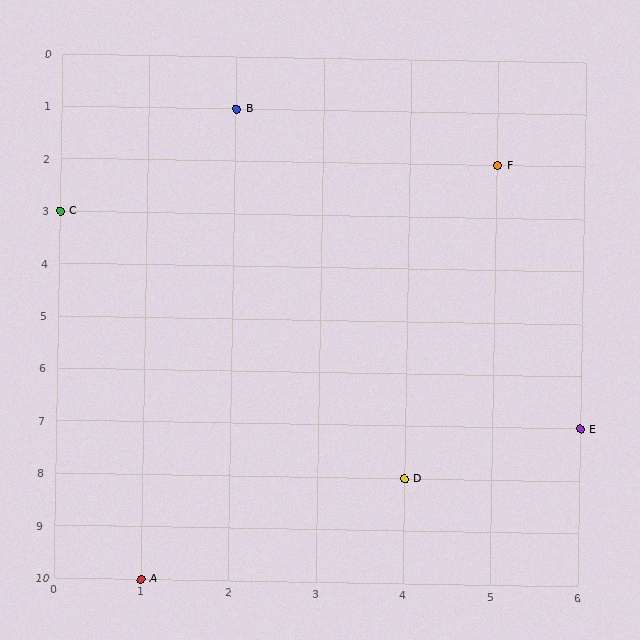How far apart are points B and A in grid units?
Points B and A are 1 column and 9 rows apart (about 9.1 grid units diagonally).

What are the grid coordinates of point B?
Point B is at grid coordinates (2, 1).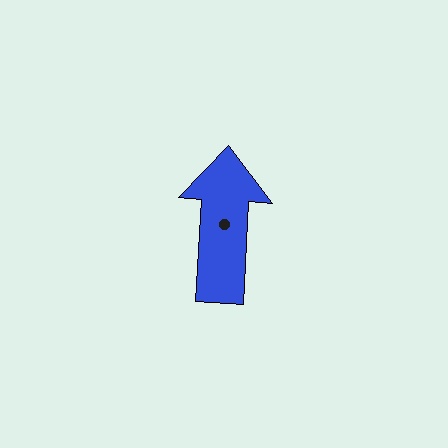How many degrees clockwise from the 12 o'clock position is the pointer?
Approximately 3 degrees.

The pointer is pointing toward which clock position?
Roughly 12 o'clock.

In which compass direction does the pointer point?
North.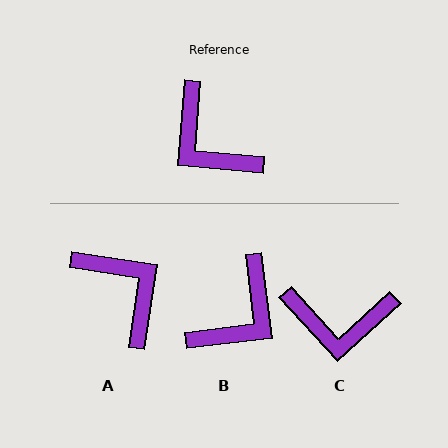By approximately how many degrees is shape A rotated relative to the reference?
Approximately 176 degrees counter-clockwise.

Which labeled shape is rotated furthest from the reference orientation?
A, about 176 degrees away.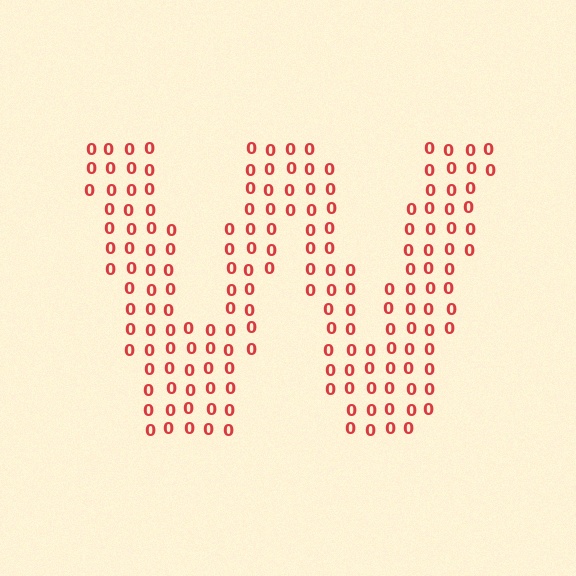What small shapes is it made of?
It is made of small digit 0's.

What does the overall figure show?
The overall figure shows the letter W.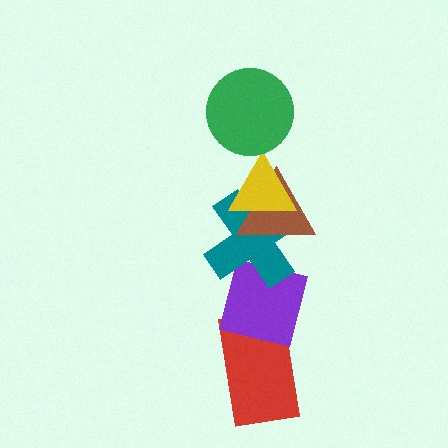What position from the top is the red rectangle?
The red rectangle is 6th from the top.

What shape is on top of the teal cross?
The brown triangle is on top of the teal cross.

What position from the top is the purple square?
The purple square is 5th from the top.